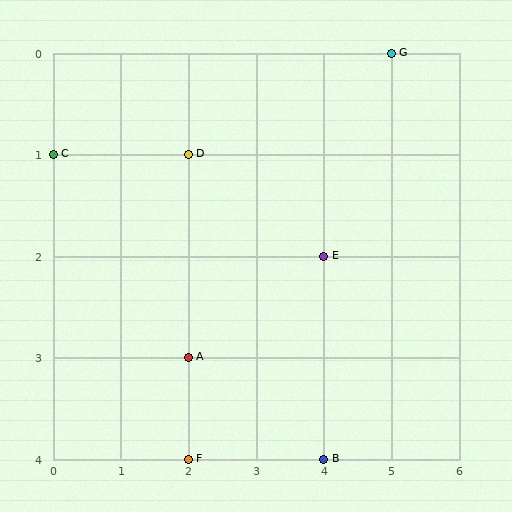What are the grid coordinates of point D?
Point D is at grid coordinates (2, 1).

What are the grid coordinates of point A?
Point A is at grid coordinates (2, 3).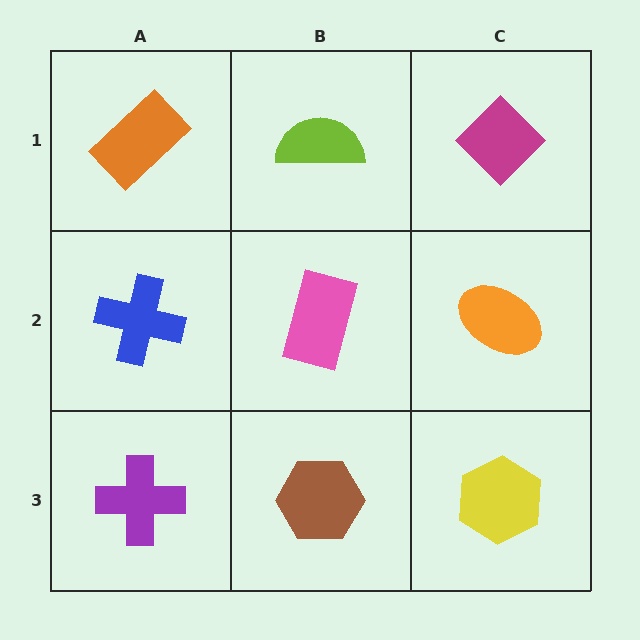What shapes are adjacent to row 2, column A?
An orange rectangle (row 1, column A), a purple cross (row 3, column A), a pink rectangle (row 2, column B).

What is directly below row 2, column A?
A purple cross.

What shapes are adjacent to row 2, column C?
A magenta diamond (row 1, column C), a yellow hexagon (row 3, column C), a pink rectangle (row 2, column B).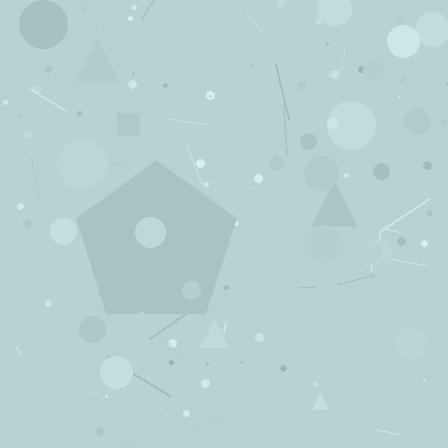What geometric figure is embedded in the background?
A pentagon is embedded in the background.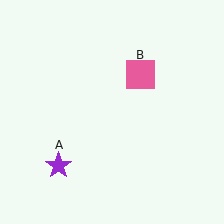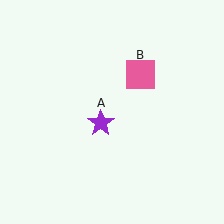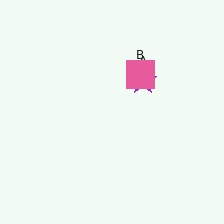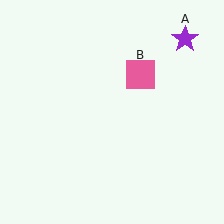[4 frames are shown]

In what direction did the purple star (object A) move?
The purple star (object A) moved up and to the right.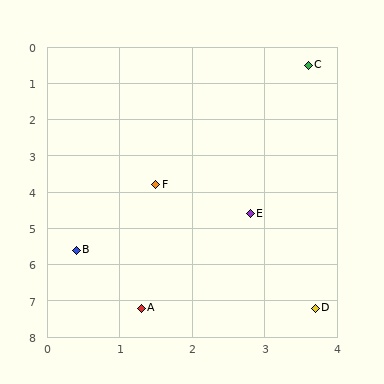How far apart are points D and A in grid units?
Points D and A are about 2.4 grid units apart.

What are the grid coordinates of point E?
Point E is at approximately (2.8, 4.6).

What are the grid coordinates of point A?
Point A is at approximately (1.3, 7.2).